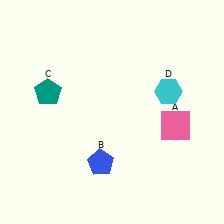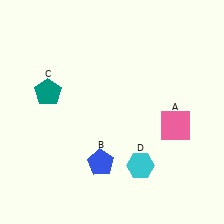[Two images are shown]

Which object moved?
The cyan hexagon (D) moved down.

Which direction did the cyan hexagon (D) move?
The cyan hexagon (D) moved down.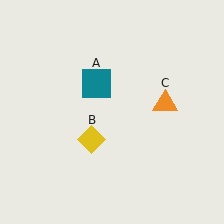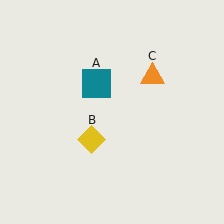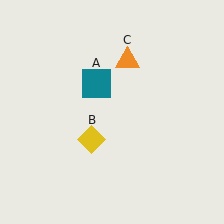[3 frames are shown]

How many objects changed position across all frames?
1 object changed position: orange triangle (object C).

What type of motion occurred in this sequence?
The orange triangle (object C) rotated counterclockwise around the center of the scene.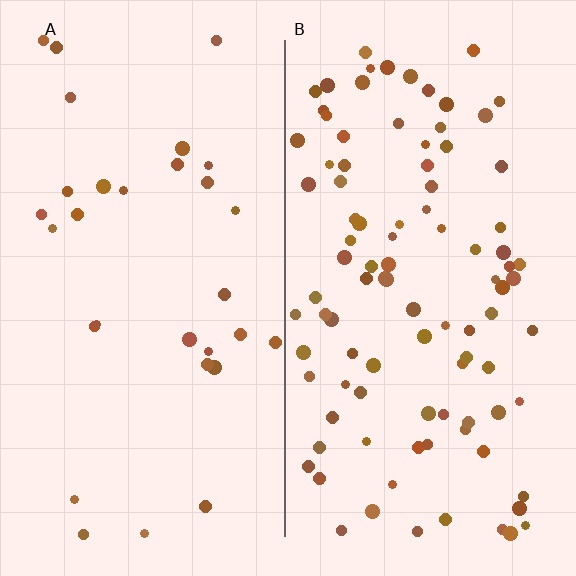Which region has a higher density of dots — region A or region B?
B (the right).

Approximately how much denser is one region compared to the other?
Approximately 3.2× — region B over region A.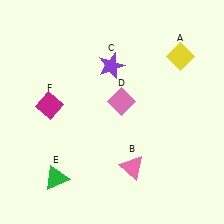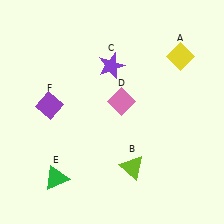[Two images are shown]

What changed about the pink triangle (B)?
In Image 1, B is pink. In Image 2, it changed to lime.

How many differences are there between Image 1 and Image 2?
There are 2 differences between the two images.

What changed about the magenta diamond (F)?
In Image 1, F is magenta. In Image 2, it changed to purple.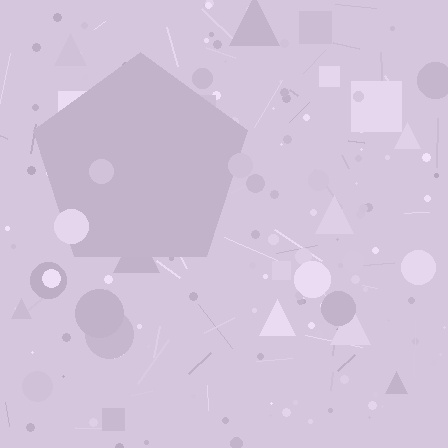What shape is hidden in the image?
A pentagon is hidden in the image.